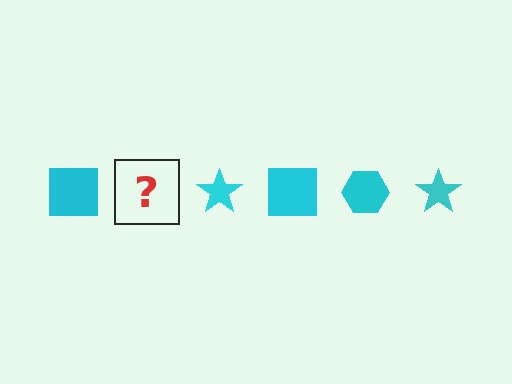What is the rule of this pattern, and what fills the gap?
The rule is that the pattern cycles through square, hexagon, star shapes in cyan. The gap should be filled with a cyan hexagon.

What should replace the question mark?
The question mark should be replaced with a cyan hexagon.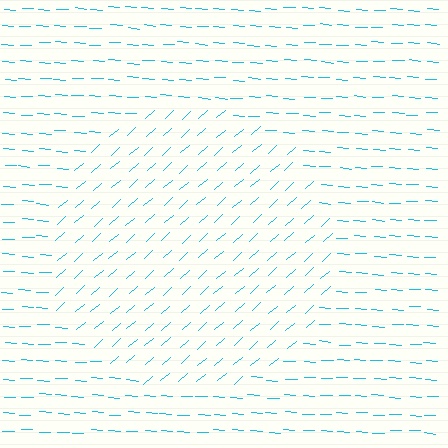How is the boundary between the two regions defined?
The boundary is defined purely by a change in line orientation (approximately 45 degrees difference). All lines are the same color and thickness.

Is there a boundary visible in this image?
Yes, there is a texture boundary formed by a change in line orientation.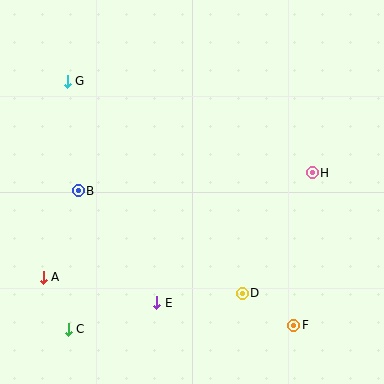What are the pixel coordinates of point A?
Point A is at (43, 277).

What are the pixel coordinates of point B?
Point B is at (78, 191).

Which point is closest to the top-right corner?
Point H is closest to the top-right corner.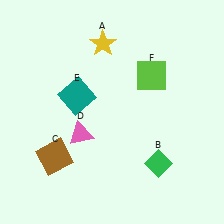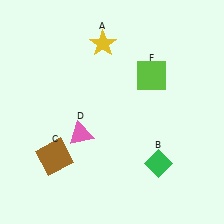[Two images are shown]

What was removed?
The teal square (E) was removed in Image 2.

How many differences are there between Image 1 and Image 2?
There is 1 difference between the two images.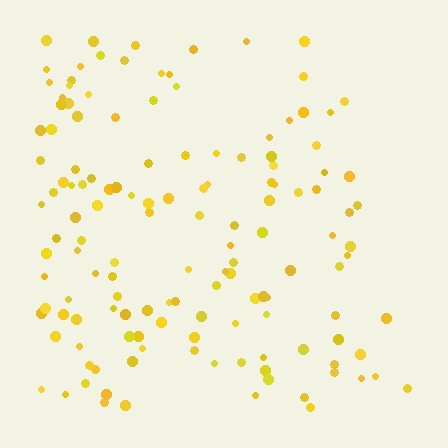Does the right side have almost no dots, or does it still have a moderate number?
Still a moderate number, just noticeably fewer than the left.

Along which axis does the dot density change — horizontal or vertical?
Horizontal.